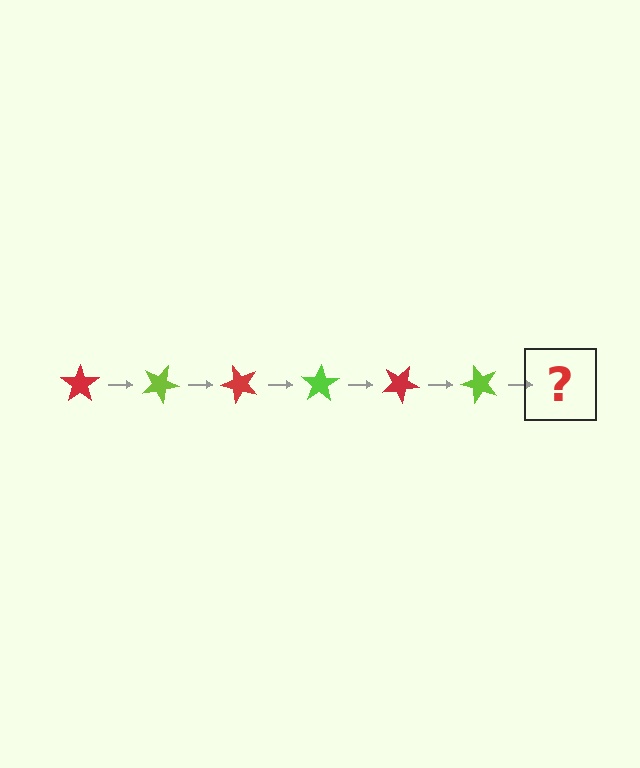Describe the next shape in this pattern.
It should be a red star, rotated 150 degrees from the start.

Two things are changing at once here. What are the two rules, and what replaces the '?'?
The two rules are that it rotates 25 degrees each step and the color cycles through red and lime. The '?' should be a red star, rotated 150 degrees from the start.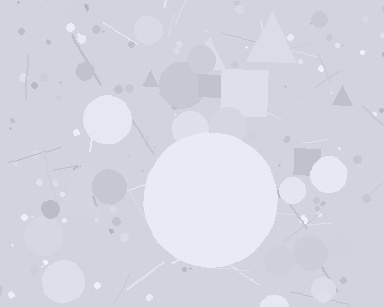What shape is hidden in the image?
A circle is hidden in the image.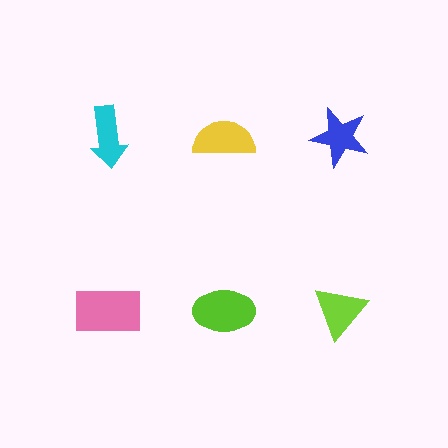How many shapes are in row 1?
3 shapes.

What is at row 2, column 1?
A pink rectangle.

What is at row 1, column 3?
A blue star.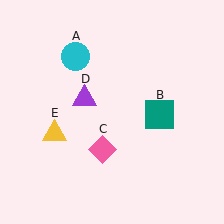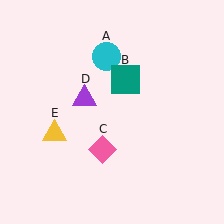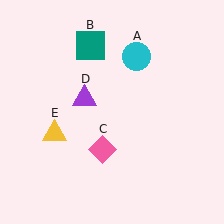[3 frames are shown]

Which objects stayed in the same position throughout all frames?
Pink diamond (object C) and purple triangle (object D) and yellow triangle (object E) remained stationary.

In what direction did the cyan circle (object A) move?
The cyan circle (object A) moved right.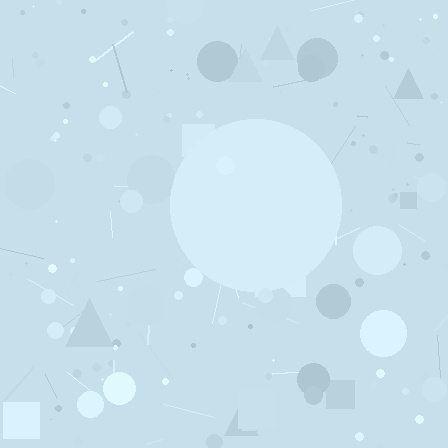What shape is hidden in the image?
A circle is hidden in the image.